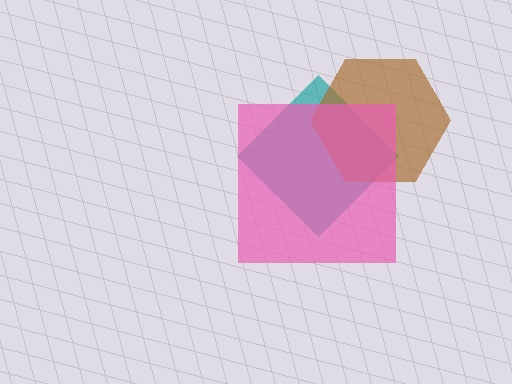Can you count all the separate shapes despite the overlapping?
Yes, there are 3 separate shapes.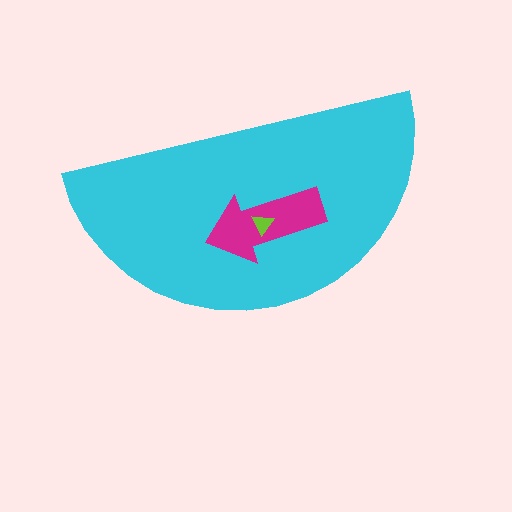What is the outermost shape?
The cyan semicircle.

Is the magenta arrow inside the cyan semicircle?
Yes.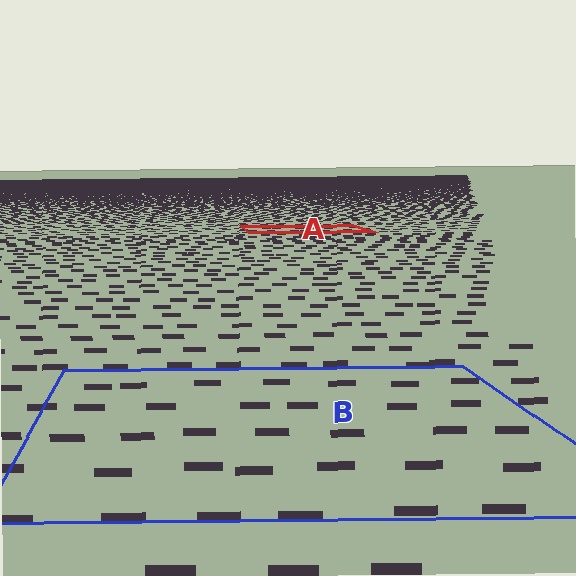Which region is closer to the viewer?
Region B is closer. The texture elements there are larger and more spread out.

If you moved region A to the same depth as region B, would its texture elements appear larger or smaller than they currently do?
They would appear larger. At a closer depth, the same texture elements are projected at a bigger on-screen size.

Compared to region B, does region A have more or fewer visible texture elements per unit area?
Region A has more texture elements per unit area — they are packed more densely because it is farther away.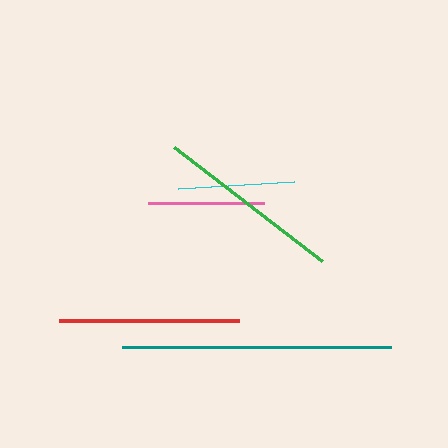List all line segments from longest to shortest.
From longest to shortest: teal, green, red, cyan, pink.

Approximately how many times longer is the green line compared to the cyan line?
The green line is approximately 1.6 times the length of the cyan line.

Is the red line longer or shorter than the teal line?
The teal line is longer than the red line.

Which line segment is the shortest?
The pink line is the shortest at approximately 116 pixels.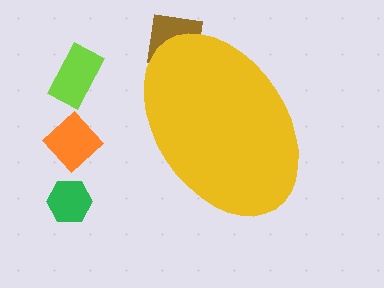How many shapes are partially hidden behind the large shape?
1 shape is partially hidden.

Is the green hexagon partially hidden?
No, the green hexagon is fully visible.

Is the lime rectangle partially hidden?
No, the lime rectangle is fully visible.